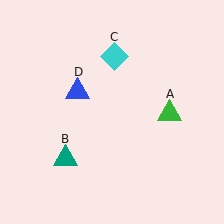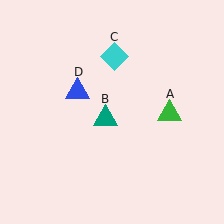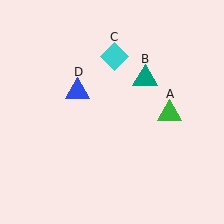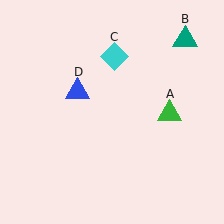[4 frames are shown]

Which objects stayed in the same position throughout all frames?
Green triangle (object A) and cyan diamond (object C) and blue triangle (object D) remained stationary.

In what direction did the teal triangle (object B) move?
The teal triangle (object B) moved up and to the right.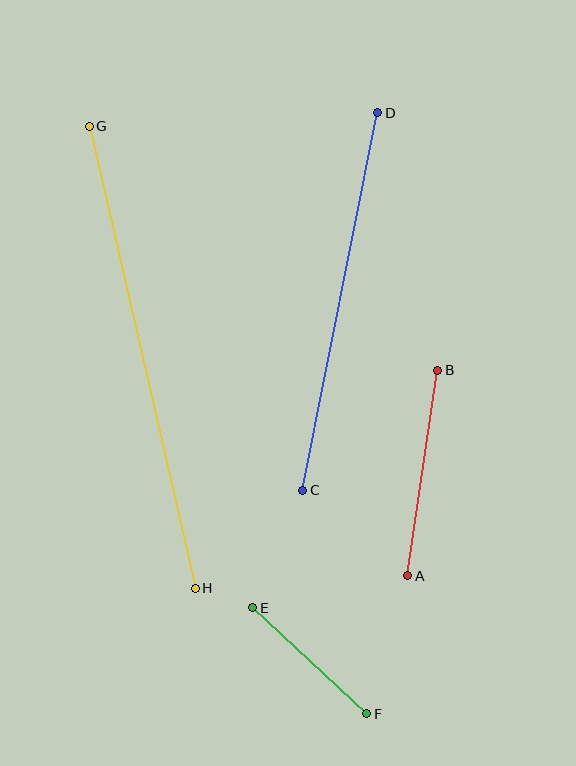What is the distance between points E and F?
The distance is approximately 156 pixels.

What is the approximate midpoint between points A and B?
The midpoint is at approximately (423, 473) pixels.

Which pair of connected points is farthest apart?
Points G and H are farthest apart.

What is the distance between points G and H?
The distance is approximately 474 pixels.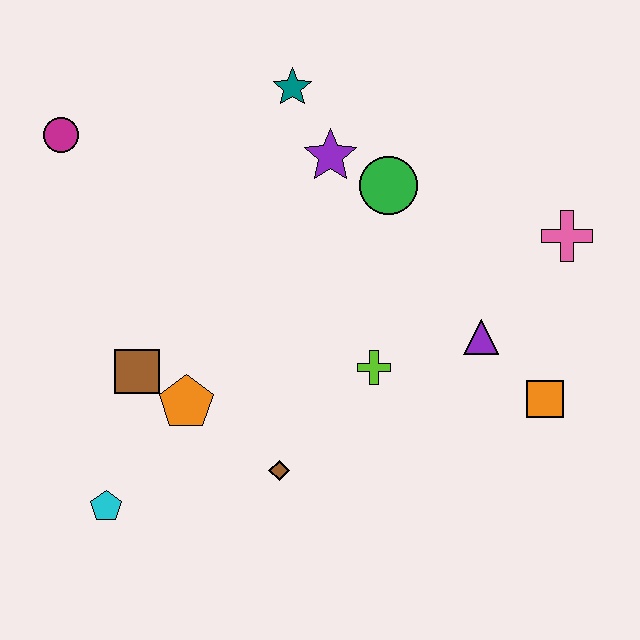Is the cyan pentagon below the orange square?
Yes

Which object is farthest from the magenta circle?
The orange square is farthest from the magenta circle.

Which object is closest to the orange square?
The purple triangle is closest to the orange square.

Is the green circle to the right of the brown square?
Yes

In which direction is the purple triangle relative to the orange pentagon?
The purple triangle is to the right of the orange pentagon.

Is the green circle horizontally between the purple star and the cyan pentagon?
No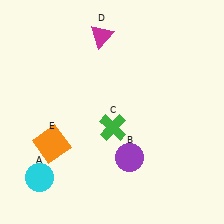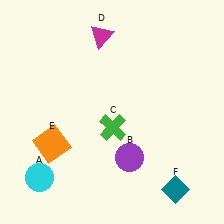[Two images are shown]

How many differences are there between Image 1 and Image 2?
There is 1 difference between the two images.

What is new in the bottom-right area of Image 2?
A teal diamond (F) was added in the bottom-right area of Image 2.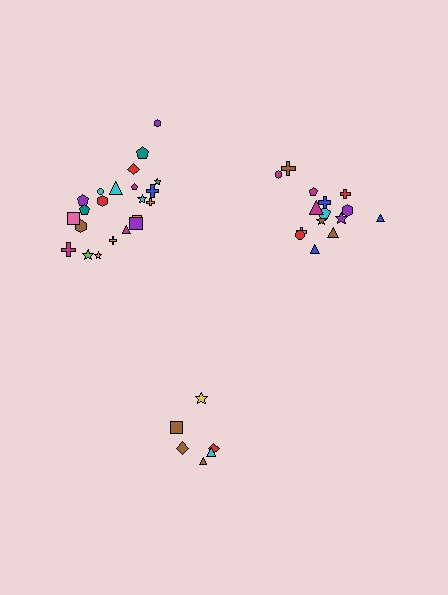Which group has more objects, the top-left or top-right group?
The top-left group.